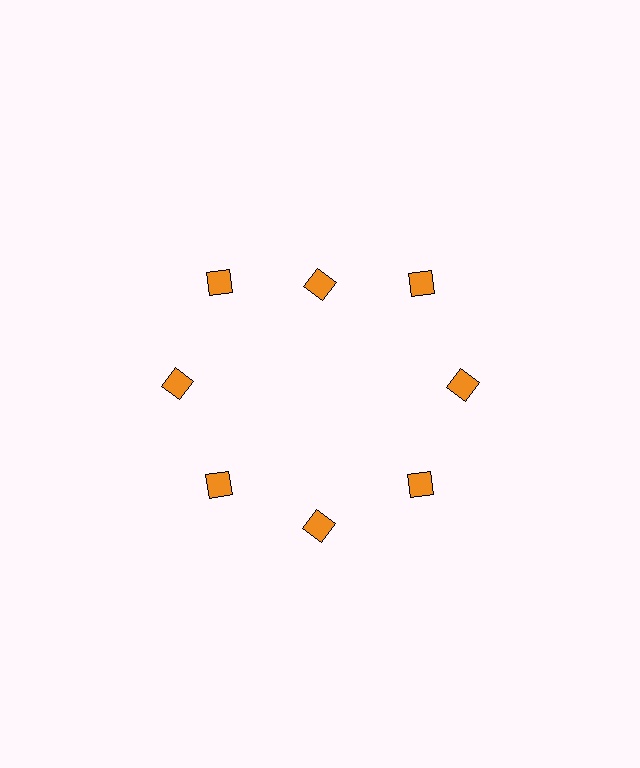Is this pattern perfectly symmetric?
No. The 8 orange diamonds are arranged in a ring, but one element near the 12 o'clock position is pulled inward toward the center, breaking the 8-fold rotational symmetry.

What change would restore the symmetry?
The symmetry would be restored by moving it outward, back onto the ring so that all 8 diamonds sit at equal angles and equal distance from the center.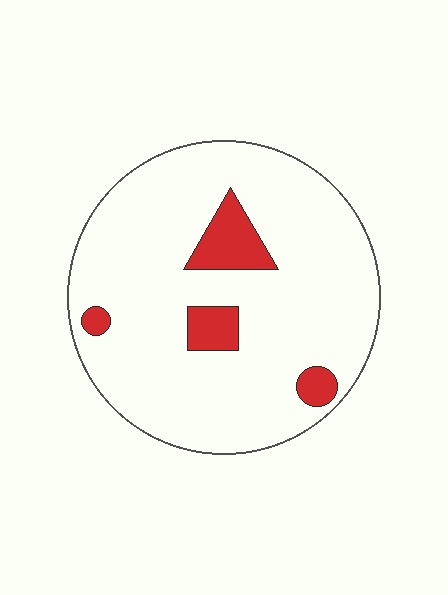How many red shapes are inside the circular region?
4.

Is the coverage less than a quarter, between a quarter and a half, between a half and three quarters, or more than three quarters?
Less than a quarter.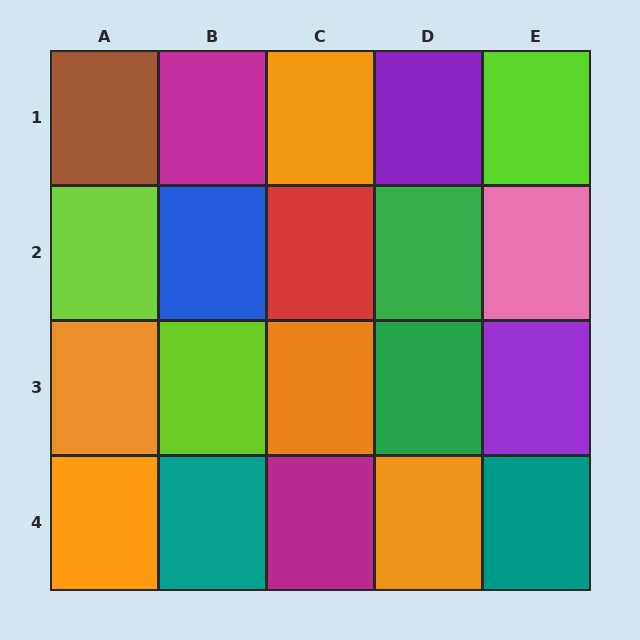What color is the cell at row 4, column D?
Orange.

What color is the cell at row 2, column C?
Red.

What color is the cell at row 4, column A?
Orange.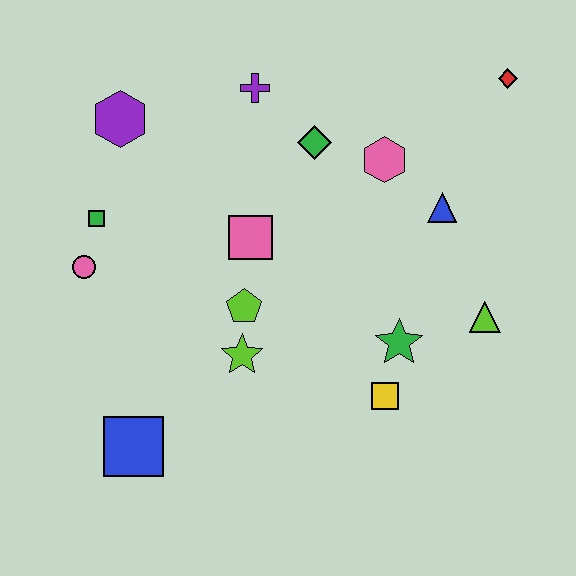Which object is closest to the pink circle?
The green square is closest to the pink circle.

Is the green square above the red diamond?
No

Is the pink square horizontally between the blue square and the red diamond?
Yes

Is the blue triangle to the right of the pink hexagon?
Yes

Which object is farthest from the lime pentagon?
The red diamond is farthest from the lime pentagon.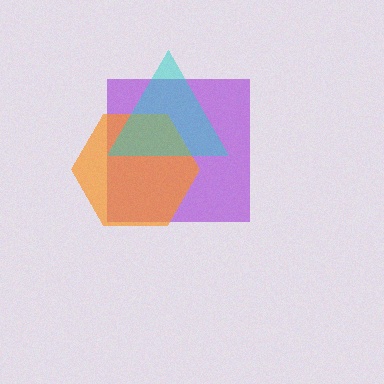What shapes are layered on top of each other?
The layered shapes are: a purple square, an orange hexagon, a cyan triangle.